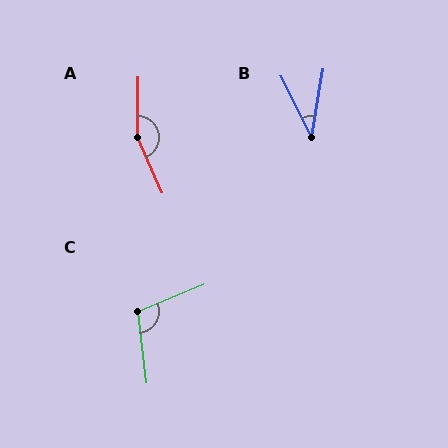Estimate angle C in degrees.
Approximately 106 degrees.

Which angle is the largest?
A, at approximately 155 degrees.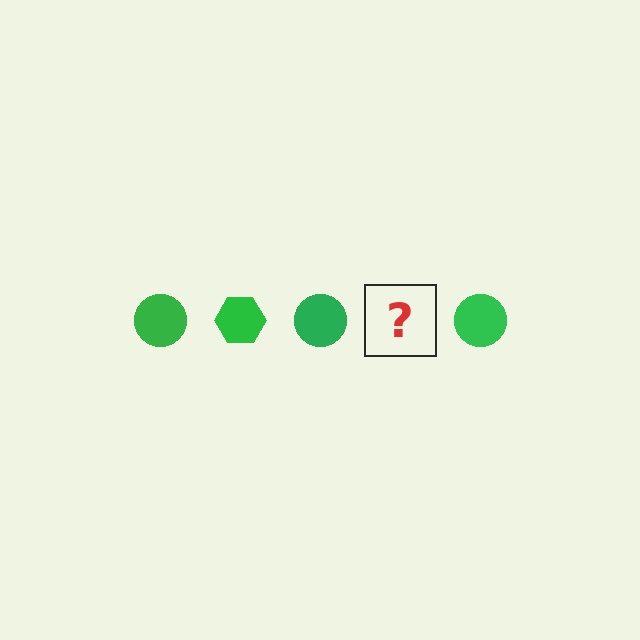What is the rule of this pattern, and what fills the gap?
The rule is that the pattern cycles through circle, hexagon shapes in green. The gap should be filled with a green hexagon.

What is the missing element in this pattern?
The missing element is a green hexagon.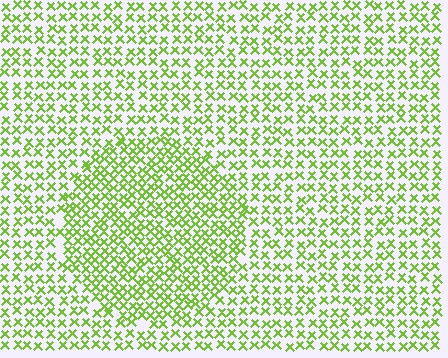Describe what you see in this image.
The image contains small lime elements arranged at two different densities. A circle-shaped region is visible where the elements are more densely packed than the surrounding area.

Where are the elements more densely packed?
The elements are more densely packed inside the circle boundary.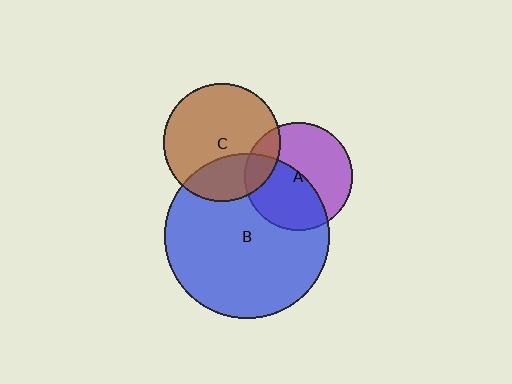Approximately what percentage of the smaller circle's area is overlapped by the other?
Approximately 15%.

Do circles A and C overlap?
Yes.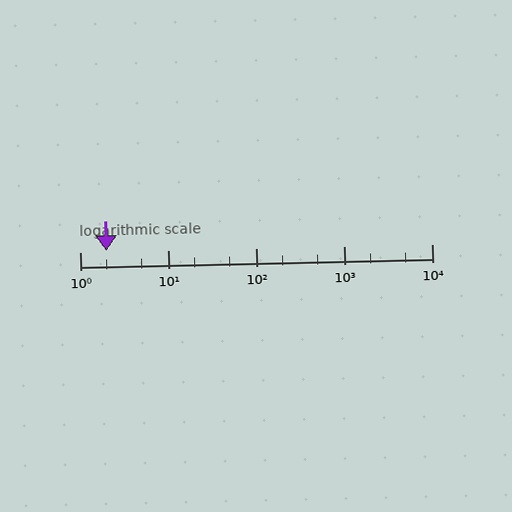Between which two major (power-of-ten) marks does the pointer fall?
The pointer is between 1 and 10.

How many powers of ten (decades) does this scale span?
The scale spans 4 decades, from 1 to 10000.